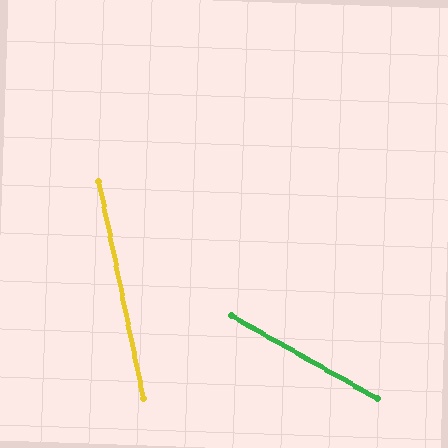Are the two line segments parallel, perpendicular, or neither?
Neither parallel nor perpendicular — they differ by about 49°.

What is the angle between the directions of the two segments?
Approximately 49 degrees.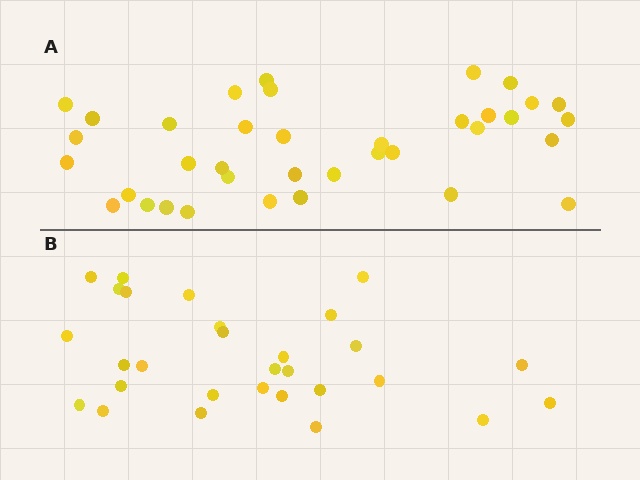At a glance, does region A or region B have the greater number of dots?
Region A (the top region) has more dots.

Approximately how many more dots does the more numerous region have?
Region A has roughly 8 or so more dots than region B.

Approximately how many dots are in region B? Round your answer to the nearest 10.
About 30 dots. (The exact count is 29, which rounds to 30.)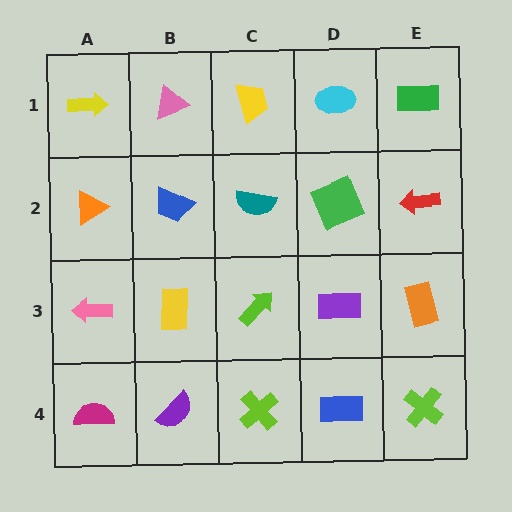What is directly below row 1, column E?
A red arrow.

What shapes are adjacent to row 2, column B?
A pink triangle (row 1, column B), a yellow rectangle (row 3, column B), an orange triangle (row 2, column A), a teal semicircle (row 2, column C).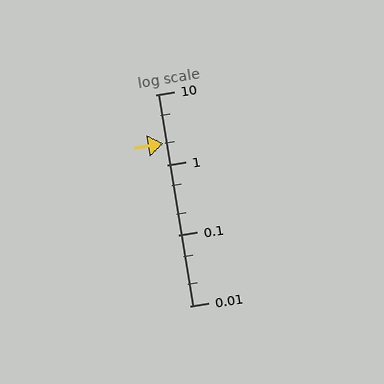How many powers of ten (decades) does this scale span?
The scale spans 3 decades, from 0.01 to 10.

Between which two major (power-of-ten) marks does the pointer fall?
The pointer is between 1 and 10.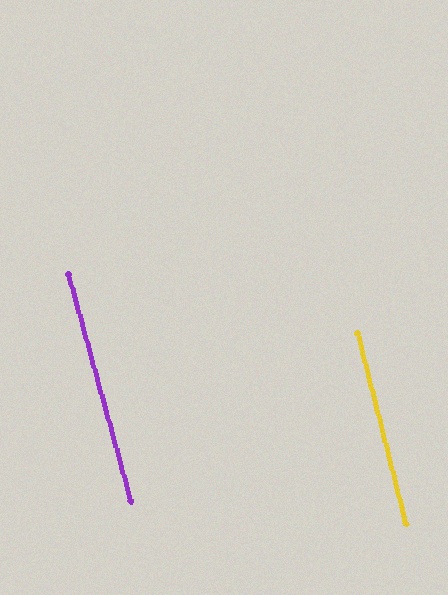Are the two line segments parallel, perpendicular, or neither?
Parallel — their directions differ by only 1.4°.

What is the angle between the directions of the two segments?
Approximately 1 degree.